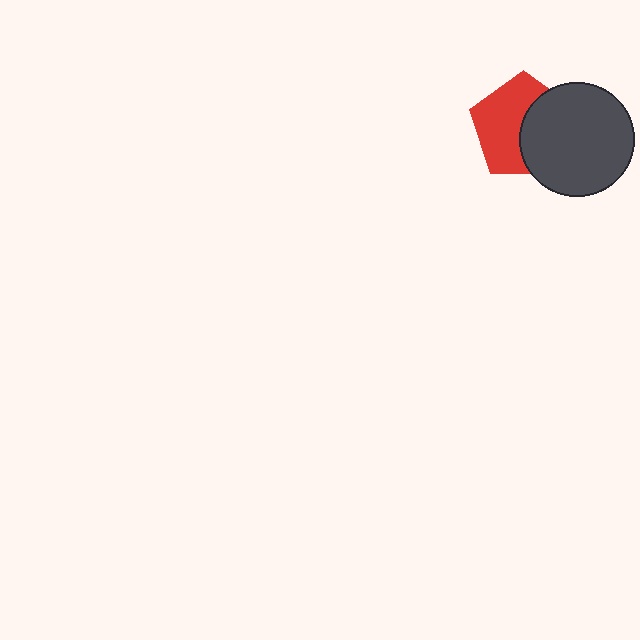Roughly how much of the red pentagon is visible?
About half of it is visible (roughly 56%).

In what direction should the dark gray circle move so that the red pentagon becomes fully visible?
The dark gray circle should move right. That is the shortest direction to clear the overlap and leave the red pentagon fully visible.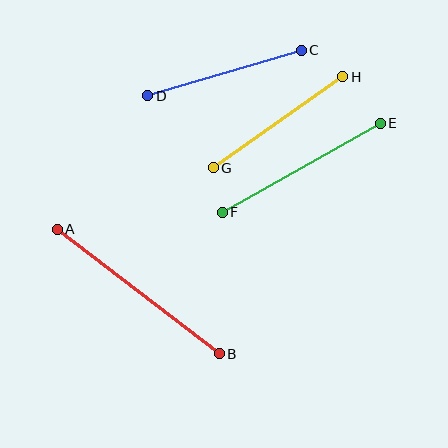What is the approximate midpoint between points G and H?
The midpoint is at approximately (278, 122) pixels.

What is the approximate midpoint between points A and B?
The midpoint is at approximately (138, 292) pixels.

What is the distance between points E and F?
The distance is approximately 181 pixels.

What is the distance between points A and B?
The distance is approximately 204 pixels.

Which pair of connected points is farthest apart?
Points A and B are farthest apart.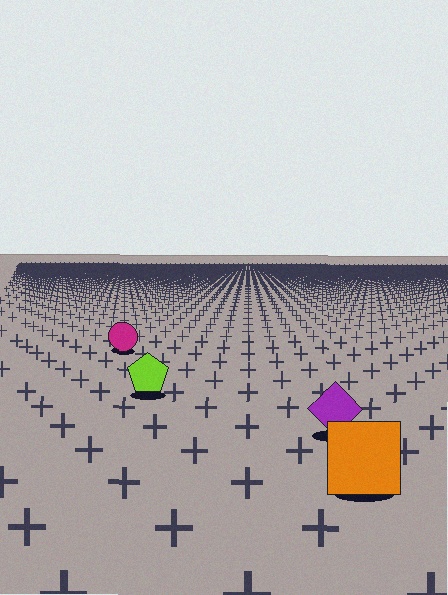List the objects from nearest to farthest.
From nearest to farthest: the orange square, the purple diamond, the lime pentagon, the magenta circle.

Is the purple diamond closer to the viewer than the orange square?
No. The orange square is closer — you can tell from the texture gradient: the ground texture is coarser near it.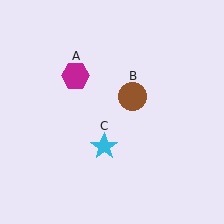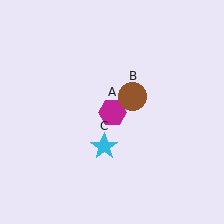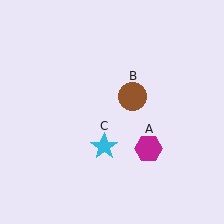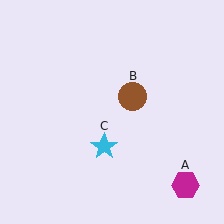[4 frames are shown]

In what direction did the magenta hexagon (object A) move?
The magenta hexagon (object A) moved down and to the right.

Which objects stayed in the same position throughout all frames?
Brown circle (object B) and cyan star (object C) remained stationary.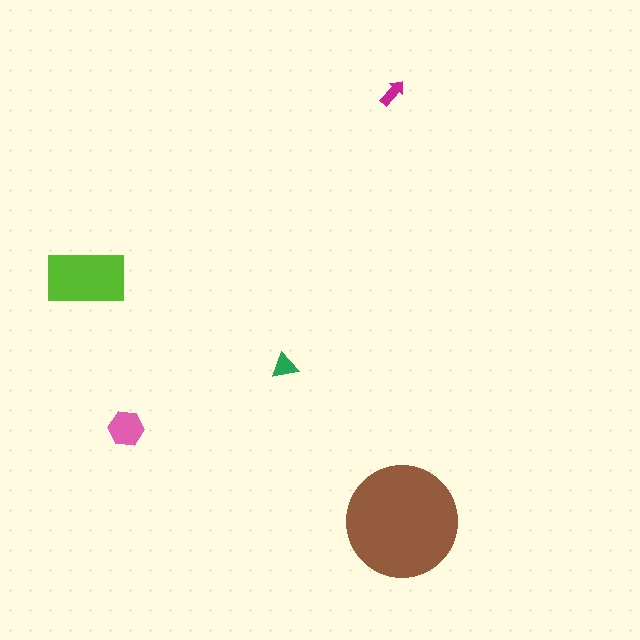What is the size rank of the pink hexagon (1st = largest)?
3rd.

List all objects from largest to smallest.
The brown circle, the lime rectangle, the pink hexagon, the green triangle, the magenta arrow.